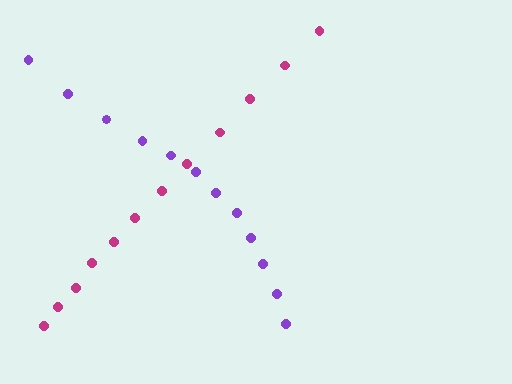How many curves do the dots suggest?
There are 2 distinct paths.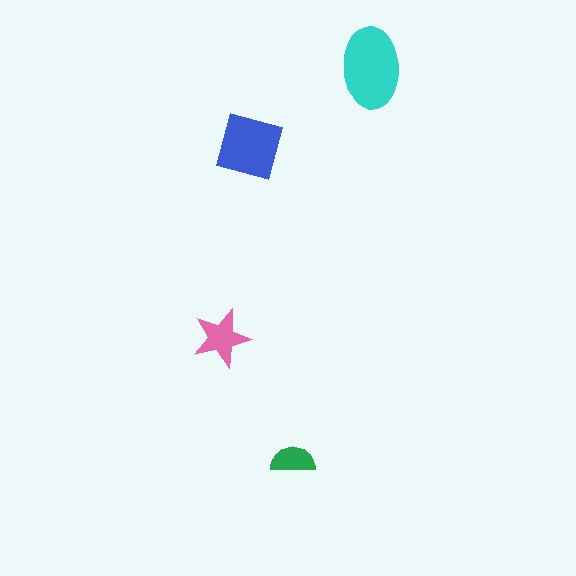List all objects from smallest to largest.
The green semicircle, the pink star, the blue square, the cyan ellipse.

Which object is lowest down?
The green semicircle is bottommost.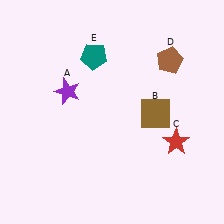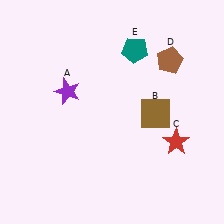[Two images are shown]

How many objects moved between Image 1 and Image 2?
1 object moved between the two images.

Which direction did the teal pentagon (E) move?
The teal pentagon (E) moved right.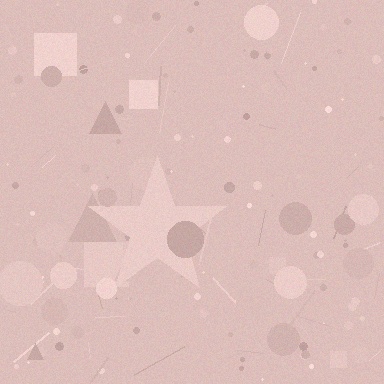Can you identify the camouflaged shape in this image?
The camouflaged shape is a star.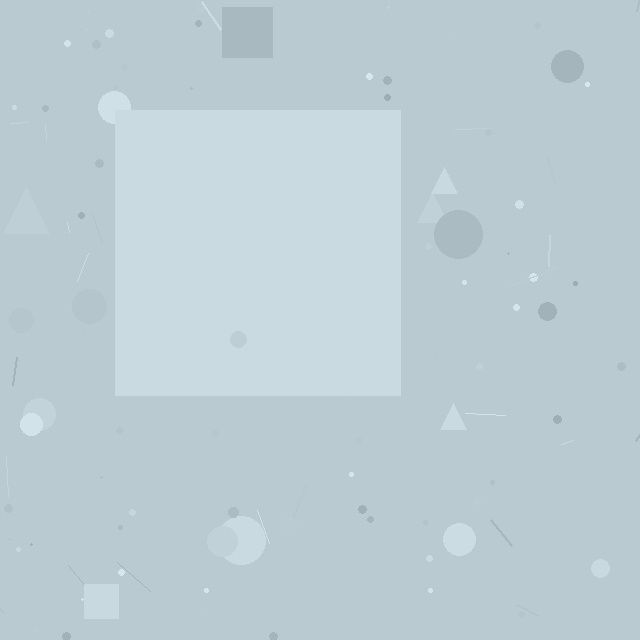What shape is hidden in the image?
A square is hidden in the image.